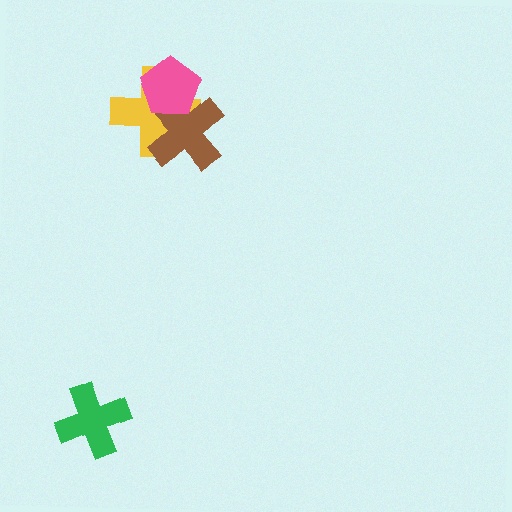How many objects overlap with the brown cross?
2 objects overlap with the brown cross.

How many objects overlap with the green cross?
0 objects overlap with the green cross.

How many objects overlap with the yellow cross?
2 objects overlap with the yellow cross.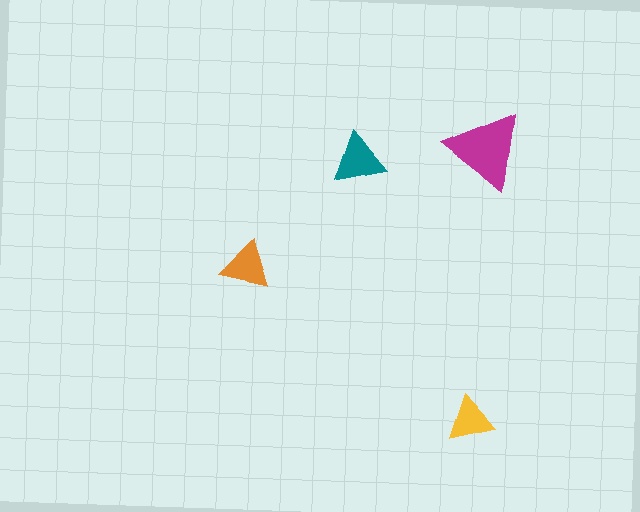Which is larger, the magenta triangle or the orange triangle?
The magenta one.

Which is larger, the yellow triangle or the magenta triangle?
The magenta one.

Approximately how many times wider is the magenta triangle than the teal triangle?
About 1.5 times wider.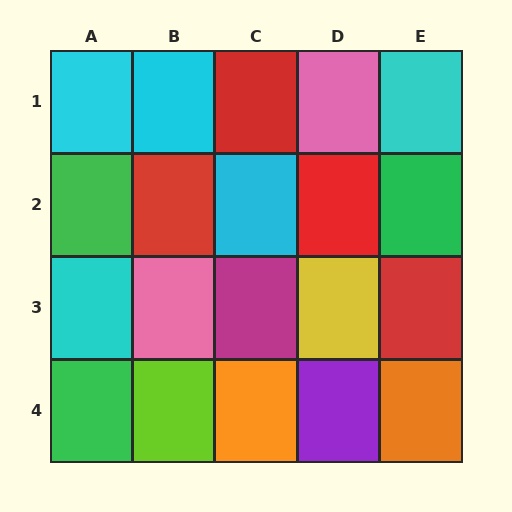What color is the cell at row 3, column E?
Red.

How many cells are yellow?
1 cell is yellow.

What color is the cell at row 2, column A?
Green.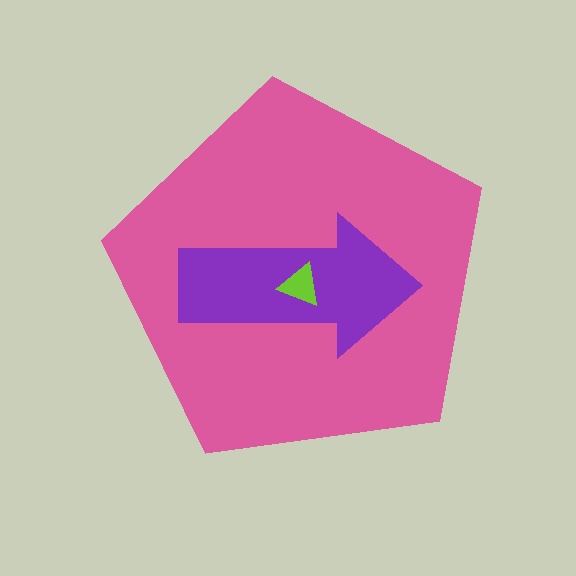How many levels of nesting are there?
3.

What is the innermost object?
The lime triangle.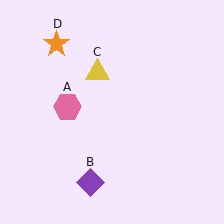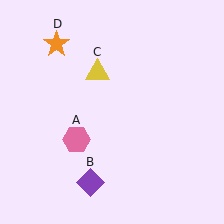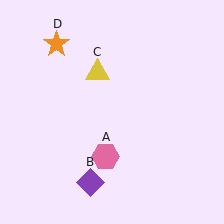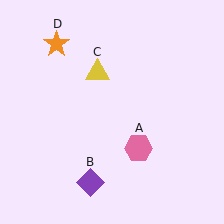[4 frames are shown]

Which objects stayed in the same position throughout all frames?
Purple diamond (object B) and yellow triangle (object C) and orange star (object D) remained stationary.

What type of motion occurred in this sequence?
The pink hexagon (object A) rotated counterclockwise around the center of the scene.